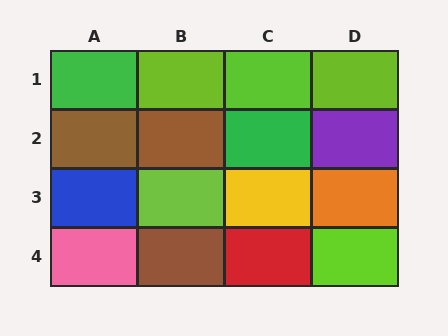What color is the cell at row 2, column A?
Brown.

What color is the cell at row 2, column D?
Purple.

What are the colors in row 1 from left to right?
Green, lime, lime, lime.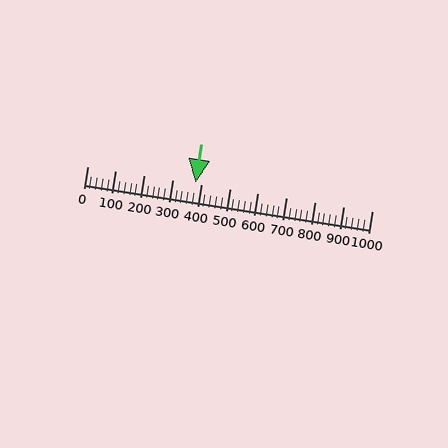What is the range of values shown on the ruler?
The ruler shows values from 0 to 1000.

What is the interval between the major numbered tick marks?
The major tick marks are spaced 100 units apart.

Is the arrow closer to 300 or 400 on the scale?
The arrow is closer to 400.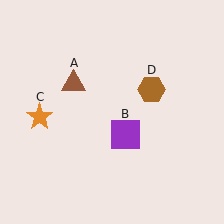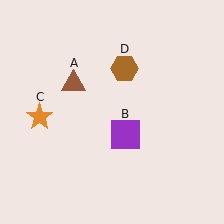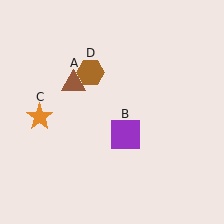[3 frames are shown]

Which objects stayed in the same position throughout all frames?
Brown triangle (object A) and purple square (object B) and orange star (object C) remained stationary.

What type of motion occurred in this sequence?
The brown hexagon (object D) rotated counterclockwise around the center of the scene.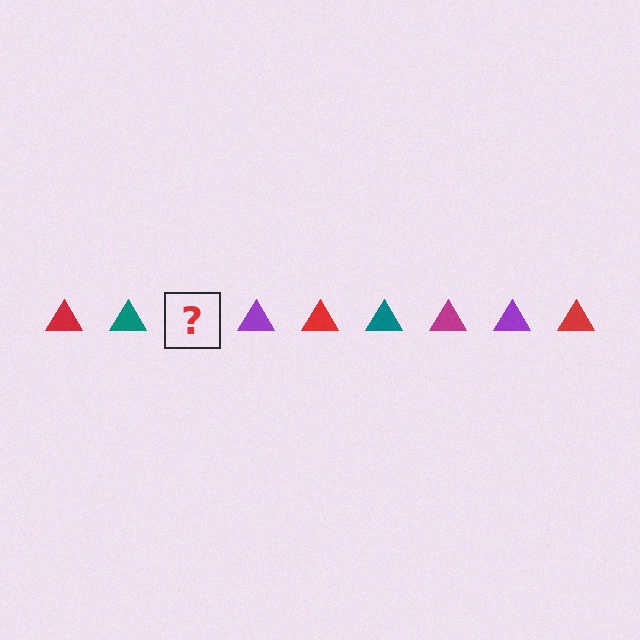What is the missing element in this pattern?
The missing element is a magenta triangle.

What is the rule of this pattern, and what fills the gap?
The rule is that the pattern cycles through red, teal, magenta, purple triangles. The gap should be filled with a magenta triangle.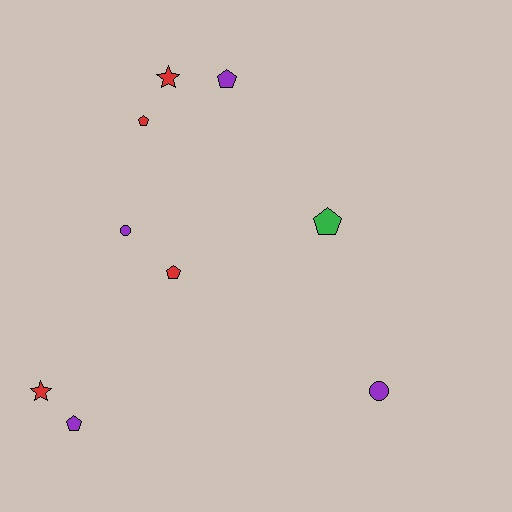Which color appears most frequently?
Purple, with 4 objects.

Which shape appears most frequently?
Pentagon, with 5 objects.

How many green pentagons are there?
There is 1 green pentagon.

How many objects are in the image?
There are 9 objects.